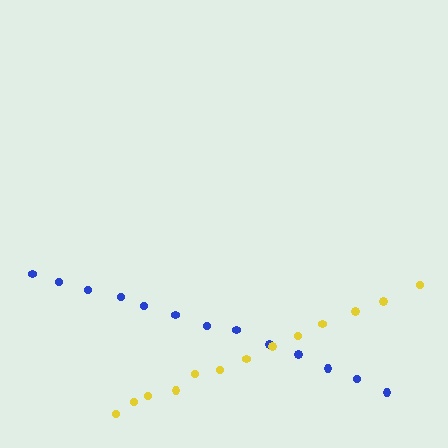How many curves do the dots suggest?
There are 2 distinct paths.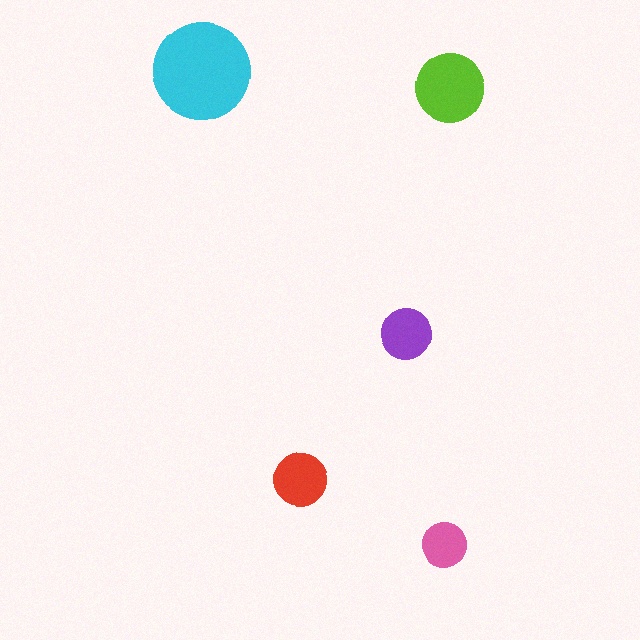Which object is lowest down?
The pink circle is bottommost.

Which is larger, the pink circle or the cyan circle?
The cyan one.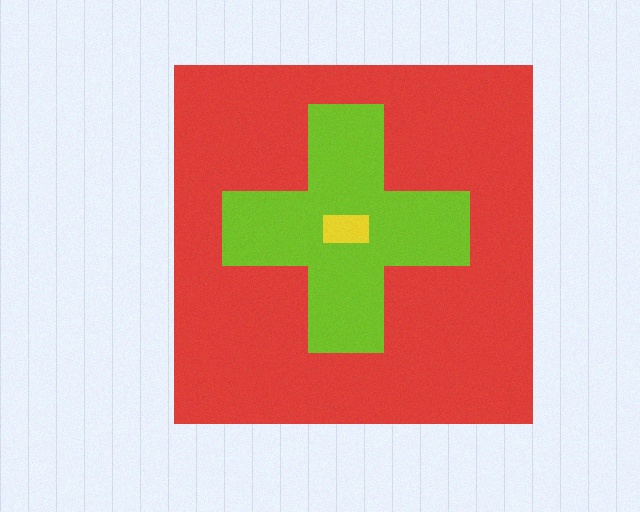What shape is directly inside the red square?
The lime cross.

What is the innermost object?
The yellow rectangle.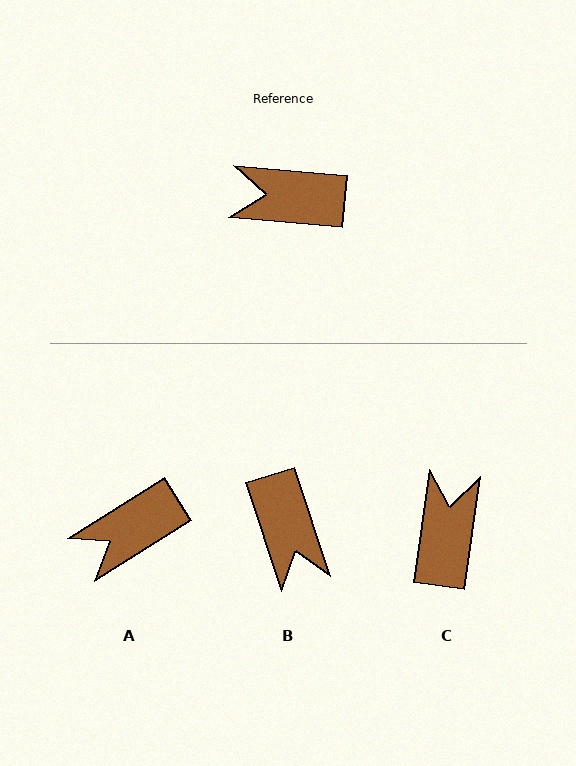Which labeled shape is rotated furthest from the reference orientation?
B, about 113 degrees away.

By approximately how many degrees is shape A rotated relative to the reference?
Approximately 37 degrees counter-clockwise.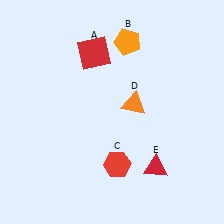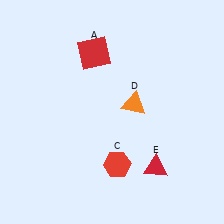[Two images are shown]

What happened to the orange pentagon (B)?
The orange pentagon (B) was removed in Image 2. It was in the top-right area of Image 1.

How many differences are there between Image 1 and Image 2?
There is 1 difference between the two images.